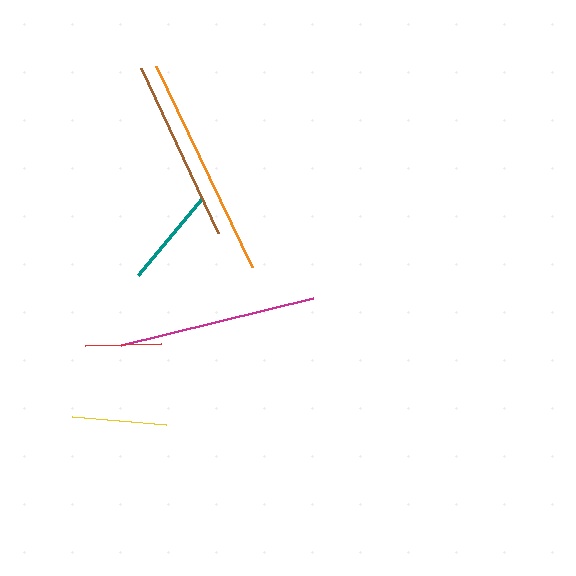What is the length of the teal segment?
The teal segment is approximately 100 pixels long.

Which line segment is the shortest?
The red line is the shortest at approximately 76 pixels.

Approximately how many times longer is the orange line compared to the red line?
The orange line is approximately 2.9 times the length of the red line.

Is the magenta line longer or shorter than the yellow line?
The magenta line is longer than the yellow line.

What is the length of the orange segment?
The orange segment is approximately 223 pixels long.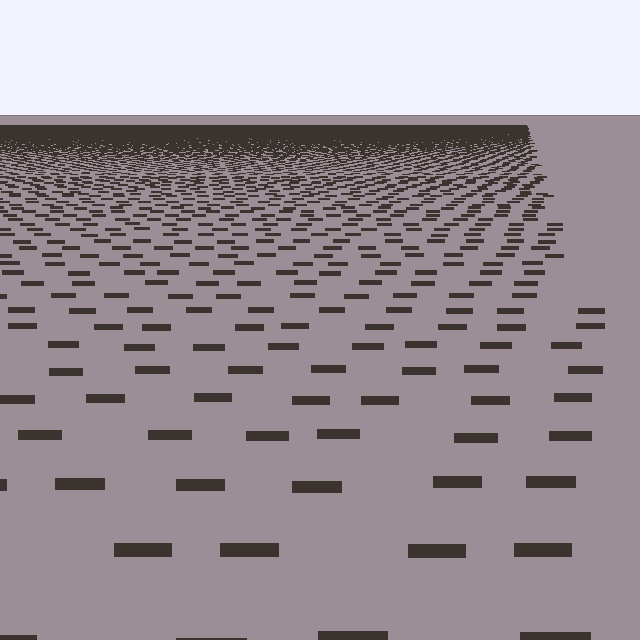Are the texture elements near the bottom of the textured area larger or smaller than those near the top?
Larger. Near the bottom, elements are closer to the viewer and appear at a bigger on-screen size.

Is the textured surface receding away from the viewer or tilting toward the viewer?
The surface is receding away from the viewer. Texture elements get smaller and denser toward the top.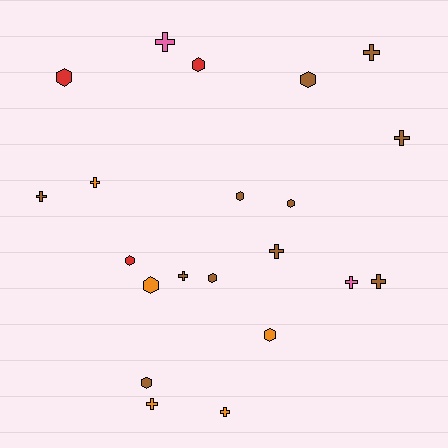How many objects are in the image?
There are 21 objects.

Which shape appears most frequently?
Cross, with 11 objects.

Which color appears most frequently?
Brown, with 11 objects.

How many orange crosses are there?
There are 3 orange crosses.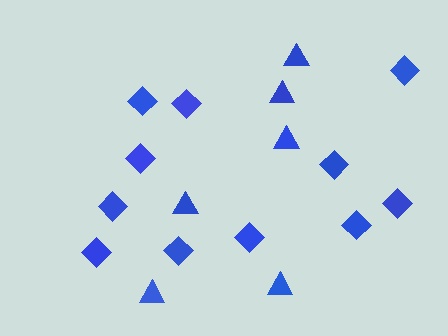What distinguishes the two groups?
There are 2 groups: one group of triangles (6) and one group of diamonds (11).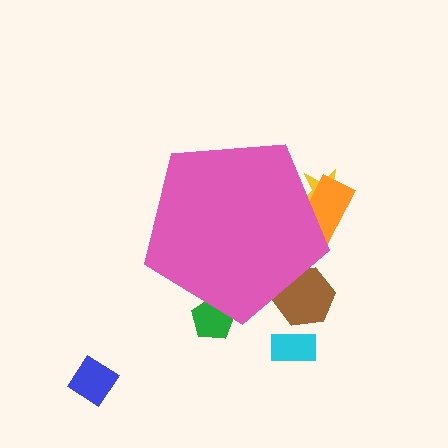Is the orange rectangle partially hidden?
Yes, the orange rectangle is partially hidden behind the pink pentagon.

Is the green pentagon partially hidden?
Yes, the green pentagon is partially hidden behind the pink pentagon.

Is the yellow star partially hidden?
Yes, the yellow star is partially hidden behind the pink pentagon.